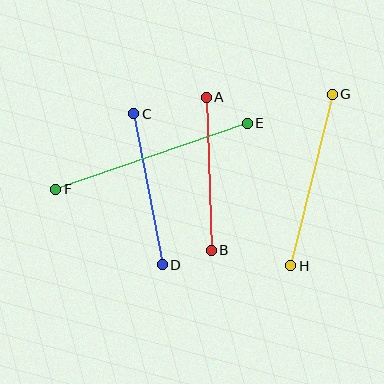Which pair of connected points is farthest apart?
Points E and F are farthest apart.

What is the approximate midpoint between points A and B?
The midpoint is at approximately (209, 174) pixels.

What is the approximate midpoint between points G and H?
The midpoint is at approximately (311, 180) pixels.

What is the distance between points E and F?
The distance is approximately 203 pixels.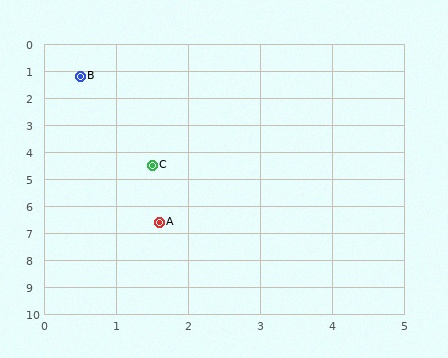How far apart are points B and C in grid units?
Points B and C are about 3.4 grid units apart.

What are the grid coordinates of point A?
Point A is at approximately (1.6, 6.6).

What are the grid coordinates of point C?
Point C is at approximately (1.5, 4.5).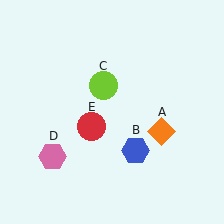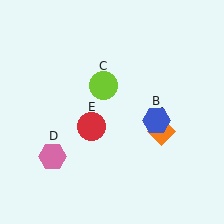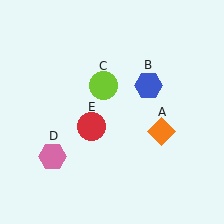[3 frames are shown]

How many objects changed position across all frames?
1 object changed position: blue hexagon (object B).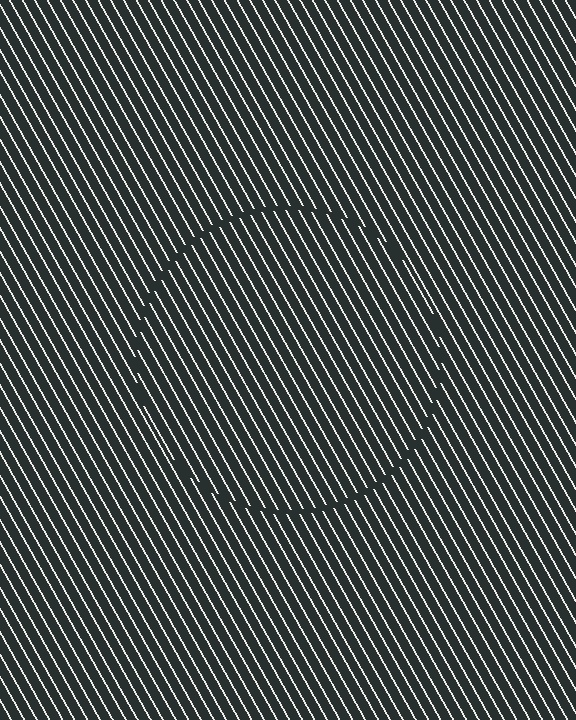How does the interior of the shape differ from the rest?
The interior of the shape contains the same grating, shifted by half a period — the contour is defined by the phase discontinuity where line-ends from the inner and outer gratings abut.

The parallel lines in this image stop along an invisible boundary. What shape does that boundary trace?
An illusory circle. The interior of the shape contains the same grating, shifted by half a period — the contour is defined by the phase discontinuity where line-ends from the inner and outer gratings abut.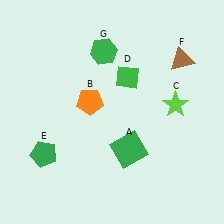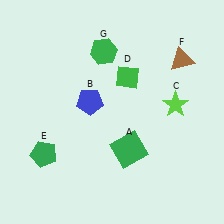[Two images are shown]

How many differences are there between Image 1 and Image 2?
There is 1 difference between the two images.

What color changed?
The pentagon (B) changed from orange in Image 1 to blue in Image 2.